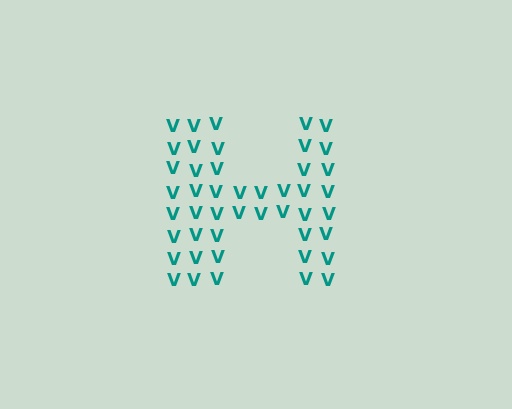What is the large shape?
The large shape is the letter H.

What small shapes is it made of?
It is made of small letter V's.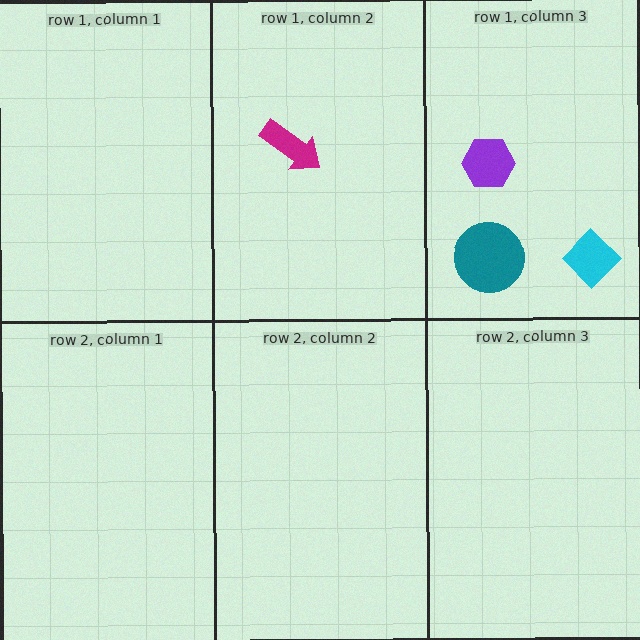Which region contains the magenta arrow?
The row 1, column 2 region.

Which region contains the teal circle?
The row 1, column 3 region.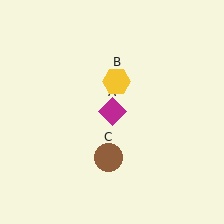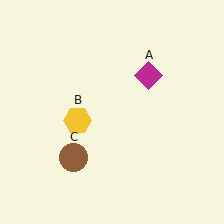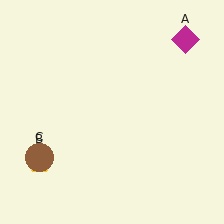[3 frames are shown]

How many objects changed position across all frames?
3 objects changed position: magenta diamond (object A), yellow hexagon (object B), brown circle (object C).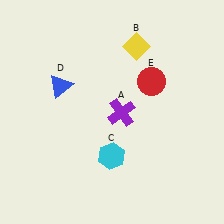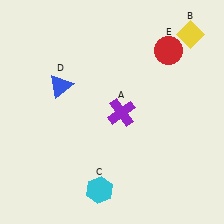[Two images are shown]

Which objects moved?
The objects that moved are: the yellow diamond (B), the cyan hexagon (C), the red circle (E).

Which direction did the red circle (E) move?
The red circle (E) moved up.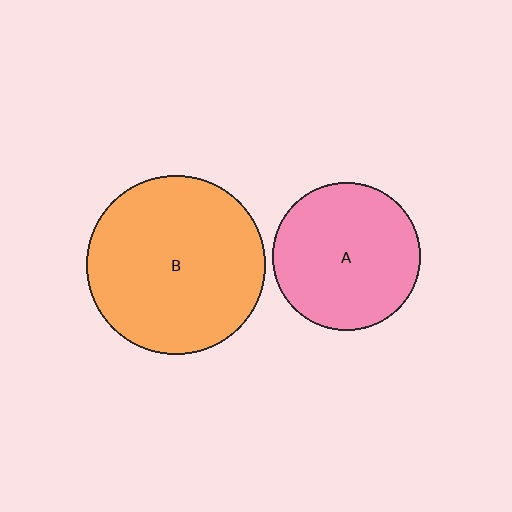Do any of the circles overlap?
No, none of the circles overlap.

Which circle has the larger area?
Circle B (orange).